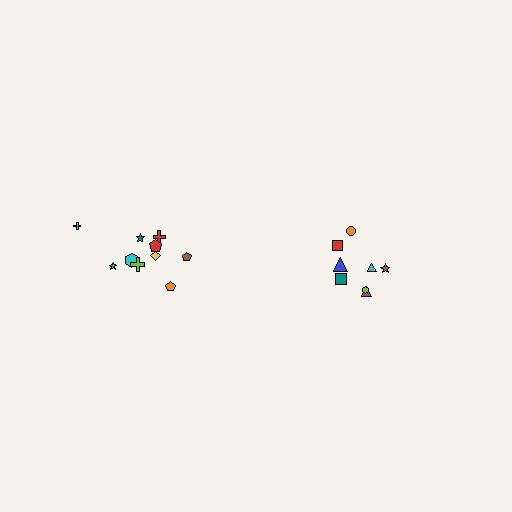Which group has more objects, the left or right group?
The left group.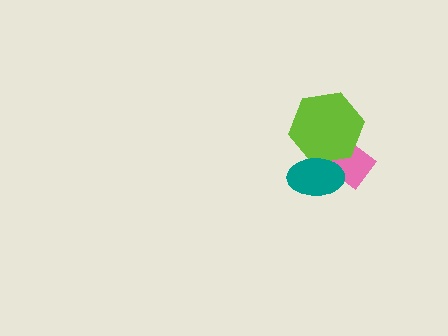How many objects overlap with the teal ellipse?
2 objects overlap with the teal ellipse.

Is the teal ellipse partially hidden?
No, no other shape covers it.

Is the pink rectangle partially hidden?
Yes, it is partially covered by another shape.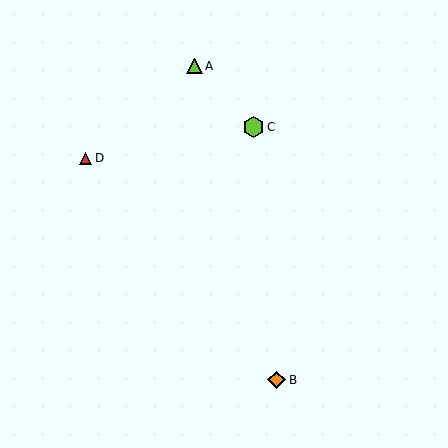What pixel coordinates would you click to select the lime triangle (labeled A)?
Click at (194, 66) to select the lime triangle A.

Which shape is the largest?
The lime hexagon (labeled C) is the largest.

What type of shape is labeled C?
Shape C is a lime hexagon.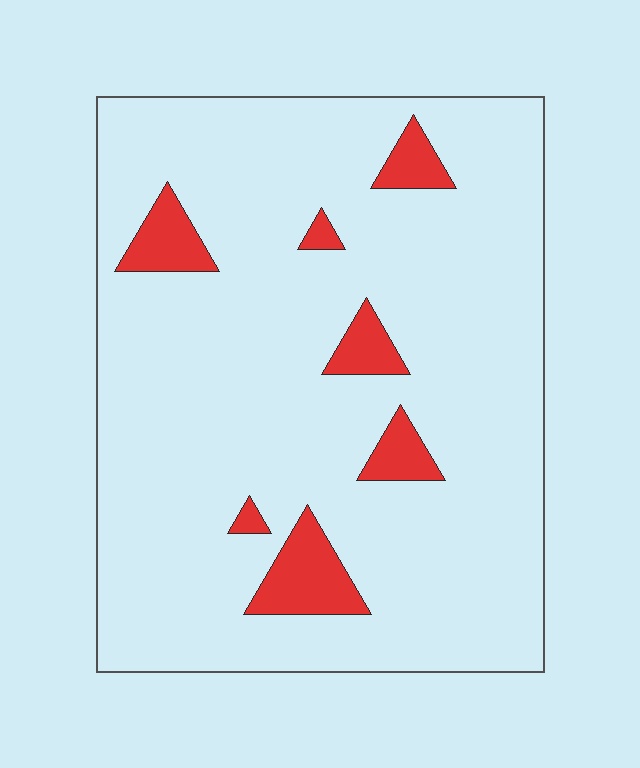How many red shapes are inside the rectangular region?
7.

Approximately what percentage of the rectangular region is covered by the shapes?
Approximately 10%.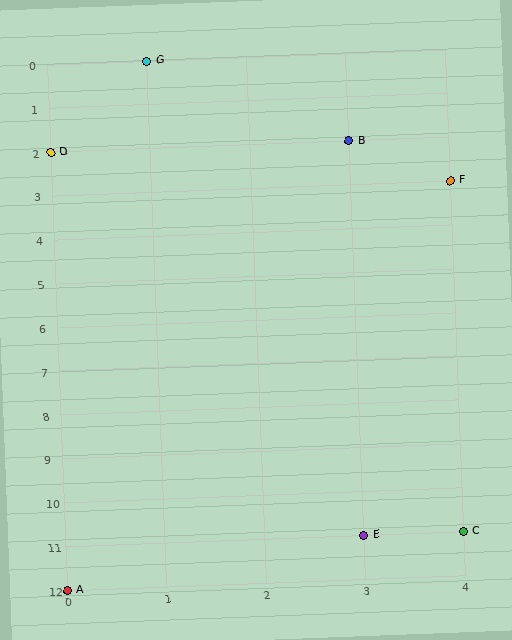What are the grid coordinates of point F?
Point F is at grid coordinates (4, 3).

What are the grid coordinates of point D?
Point D is at grid coordinates (0, 2).